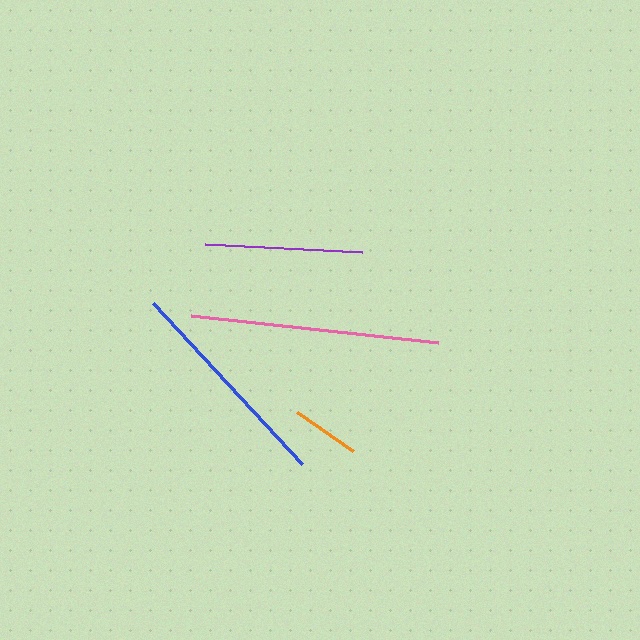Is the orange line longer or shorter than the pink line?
The pink line is longer than the orange line.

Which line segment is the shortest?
The orange line is the shortest at approximately 69 pixels.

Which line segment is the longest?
The pink line is the longest at approximately 248 pixels.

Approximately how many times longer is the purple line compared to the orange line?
The purple line is approximately 2.3 times the length of the orange line.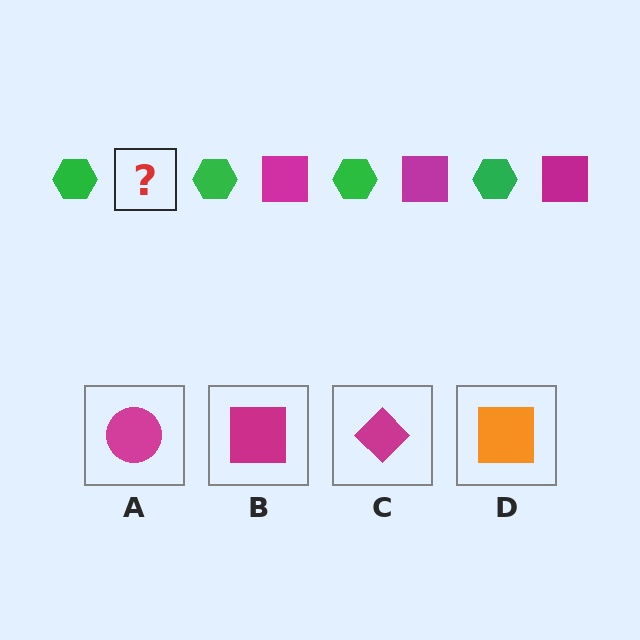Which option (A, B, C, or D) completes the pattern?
B.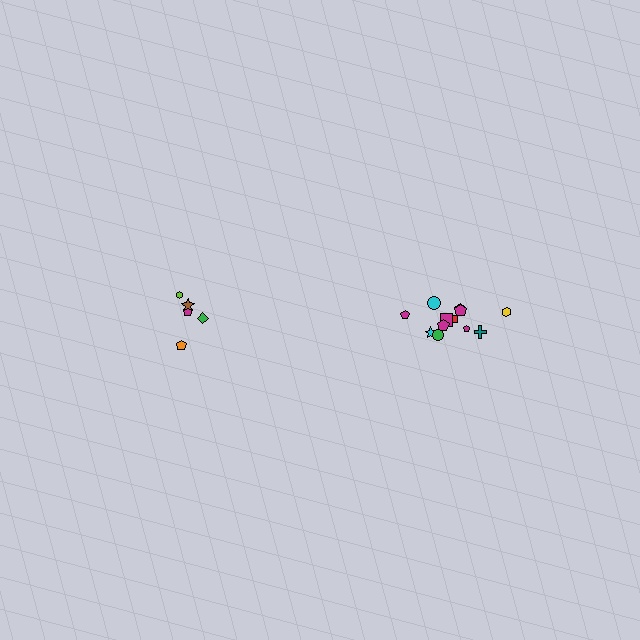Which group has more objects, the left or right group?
The right group.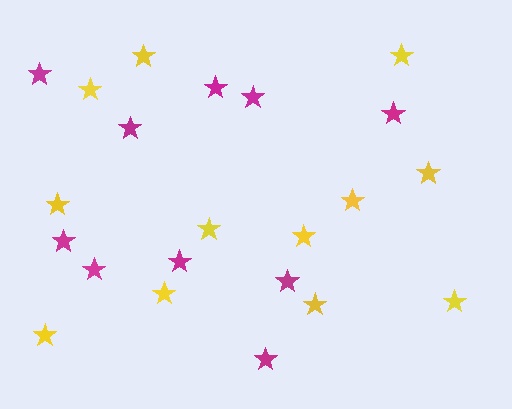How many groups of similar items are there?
There are 2 groups: one group of yellow stars (12) and one group of magenta stars (10).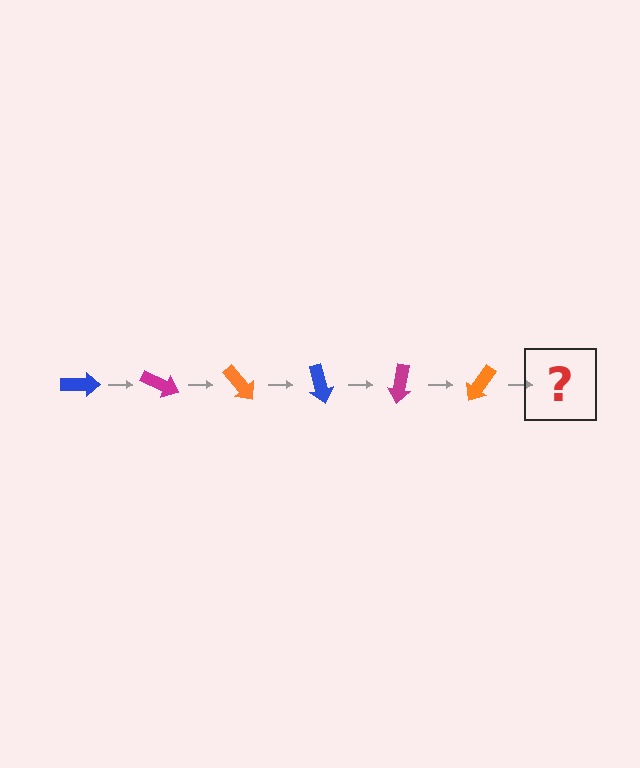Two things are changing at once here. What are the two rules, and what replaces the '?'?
The two rules are that it rotates 25 degrees each step and the color cycles through blue, magenta, and orange. The '?' should be a blue arrow, rotated 150 degrees from the start.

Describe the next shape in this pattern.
It should be a blue arrow, rotated 150 degrees from the start.